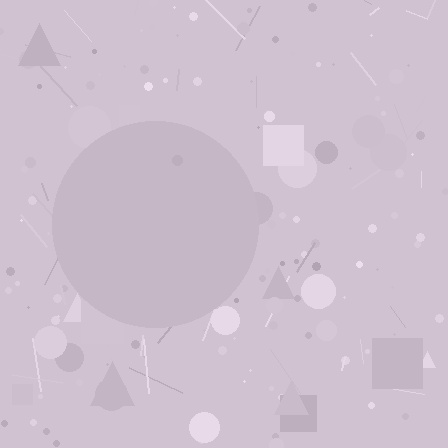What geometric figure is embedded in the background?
A circle is embedded in the background.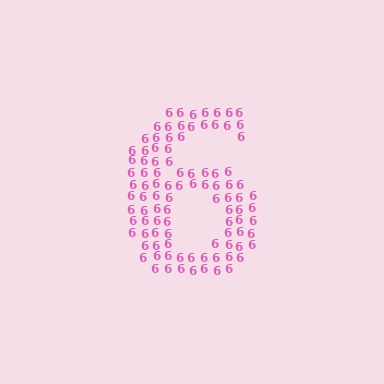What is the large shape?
The large shape is the digit 6.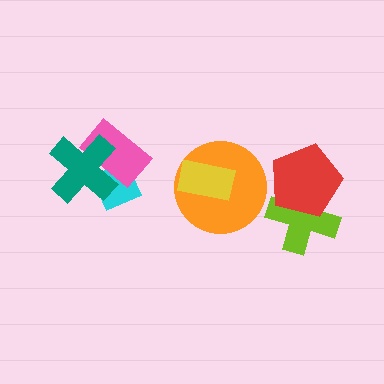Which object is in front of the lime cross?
The red pentagon is in front of the lime cross.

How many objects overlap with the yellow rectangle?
1 object overlaps with the yellow rectangle.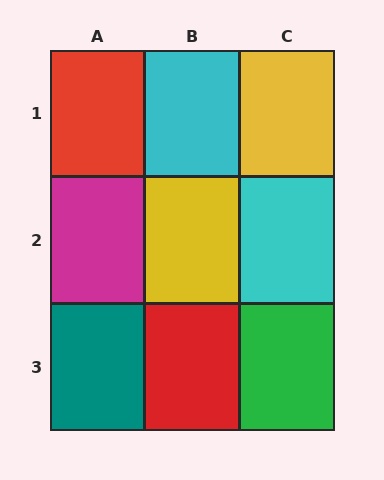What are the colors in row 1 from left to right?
Red, cyan, yellow.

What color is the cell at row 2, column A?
Magenta.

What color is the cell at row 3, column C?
Green.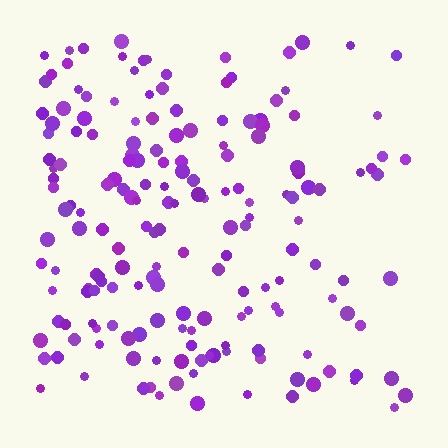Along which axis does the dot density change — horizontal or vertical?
Horizontal.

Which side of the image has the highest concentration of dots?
The left.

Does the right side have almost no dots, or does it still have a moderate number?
Still a moderate number, just noticeably fewer than the left.